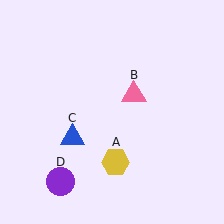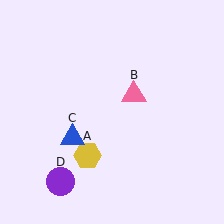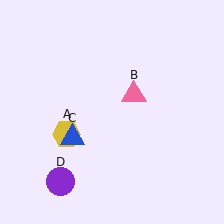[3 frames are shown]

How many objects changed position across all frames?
1 object changed position: yellow hexagon (object A).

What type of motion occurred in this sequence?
The yellow hexagon (object A) rotated clockwise around the center of the scene.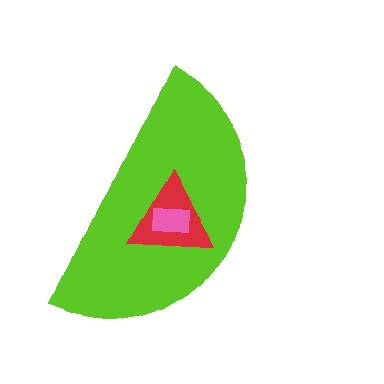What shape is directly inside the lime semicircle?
The red triangle.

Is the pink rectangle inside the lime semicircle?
Yes.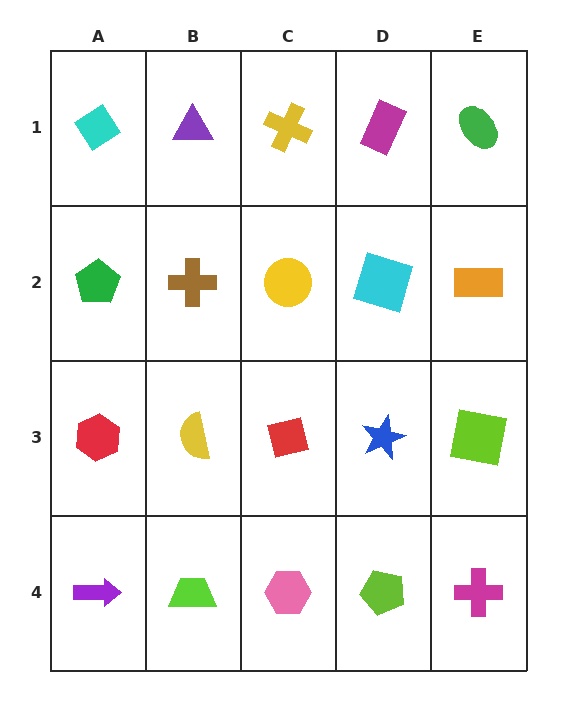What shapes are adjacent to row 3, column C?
A yellow circle (row 2, column C), a pink hexagon (row 4, column C), a yellow semicircle (row 3, column B), a blue star (row 3, column D).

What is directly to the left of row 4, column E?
A lime pentagon.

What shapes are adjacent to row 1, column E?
An orange rectangle (row 2, column E), a magenta rectangle (row 1, column D).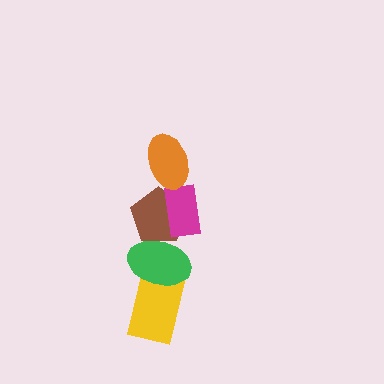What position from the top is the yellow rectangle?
The yellow rectangle is 5th from the top.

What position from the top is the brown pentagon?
The brown pentagon is 3rd from the top.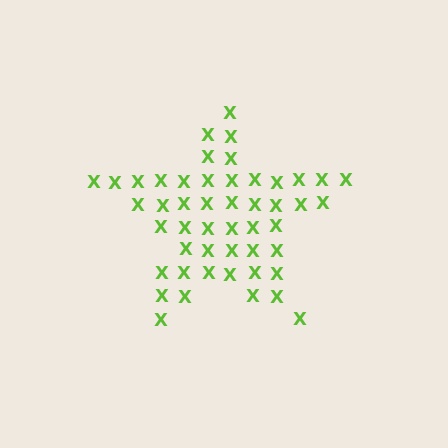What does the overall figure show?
The overall figure shows a star.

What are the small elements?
The small elements are letter X's.